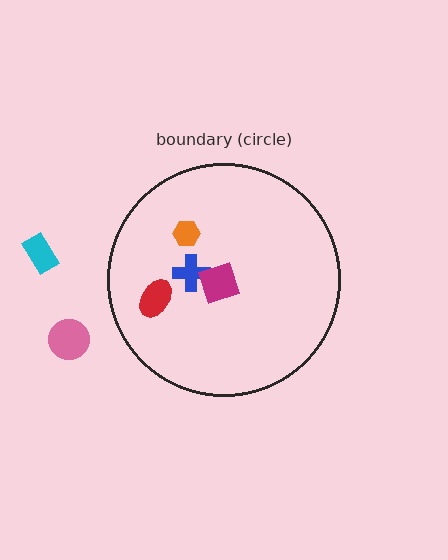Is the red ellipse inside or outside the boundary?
Inside.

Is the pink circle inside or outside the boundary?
Outside.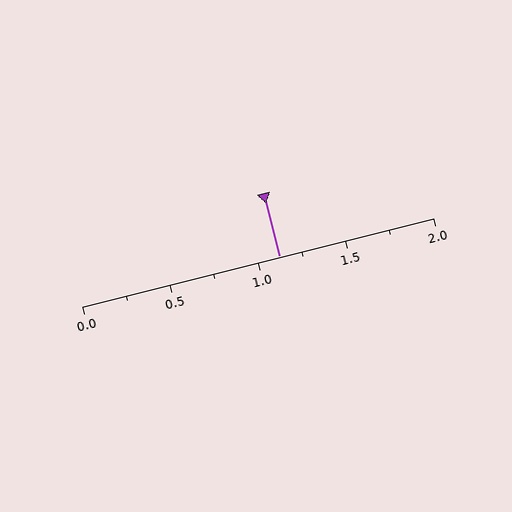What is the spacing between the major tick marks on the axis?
The major ticks are spaced 0.5 apart.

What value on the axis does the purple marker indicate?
The marker indicates approximately 1.12.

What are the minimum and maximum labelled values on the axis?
The axis runs from 0.0 to 2.0.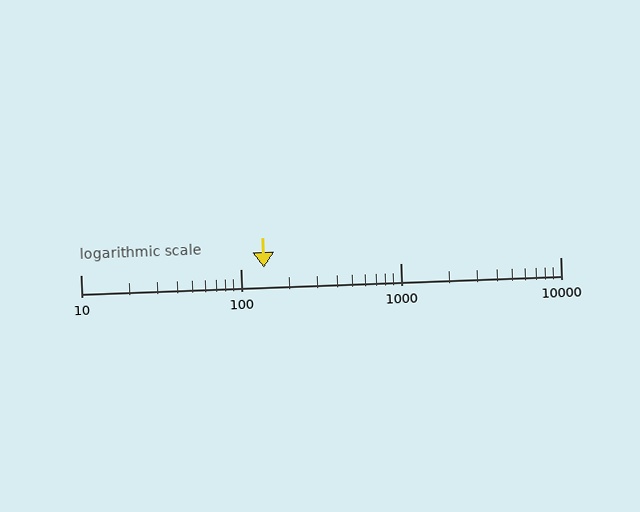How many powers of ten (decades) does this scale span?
The scale spans 3 decades, from 10 to 10000.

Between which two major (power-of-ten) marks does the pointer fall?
The pointer is between 100 and 1000.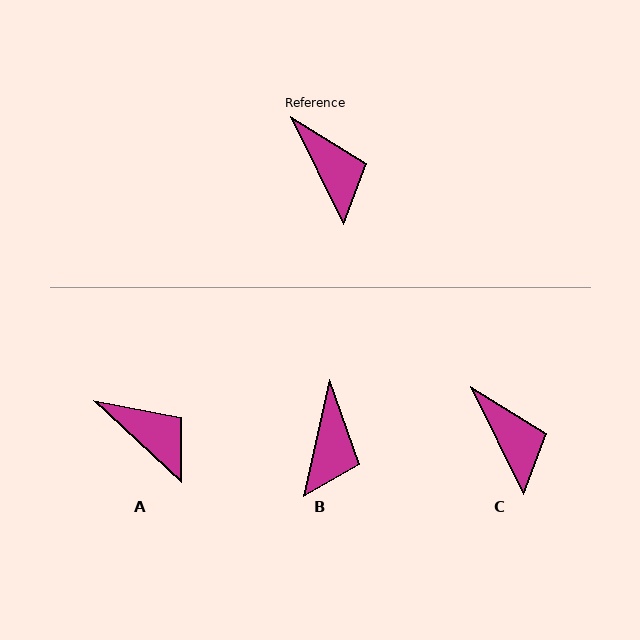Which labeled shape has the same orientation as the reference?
C.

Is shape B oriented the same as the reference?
No, it is off by about 39 degrees.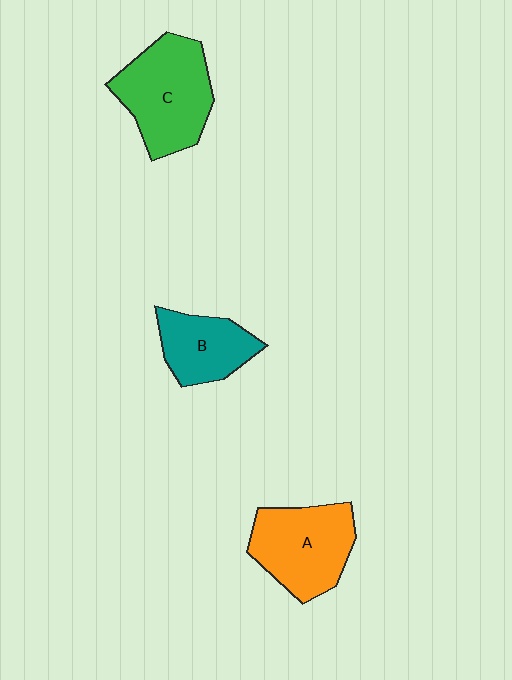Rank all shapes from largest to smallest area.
From largest to smallest: C (green), A (orange), B (teal).